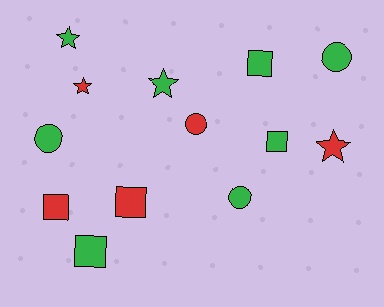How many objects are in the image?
There are 13 objects.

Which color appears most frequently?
Green, with 8 objects.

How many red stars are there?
There are 2 red stars.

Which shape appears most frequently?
Square, with 5 objects.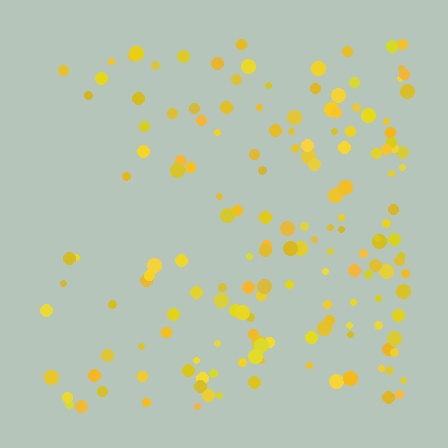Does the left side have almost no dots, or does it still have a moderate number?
Still a moderate number, just noticeably fewer than the right.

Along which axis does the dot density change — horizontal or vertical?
Horizontal.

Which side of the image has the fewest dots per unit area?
The left.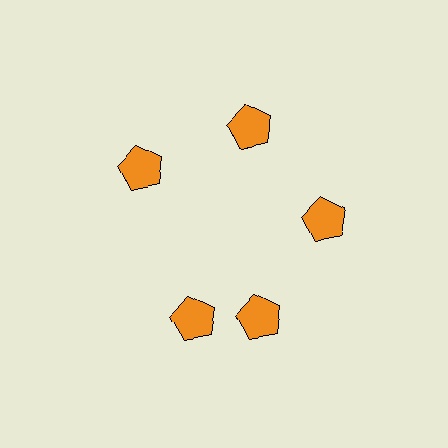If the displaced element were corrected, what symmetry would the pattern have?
It would have 5-fold rotational symmetry — the pattern would map onto itself every 72 degrees.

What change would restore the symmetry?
The symmetry would be restored by rotating it back into even spacing with its neighbors so that all 5 pentagons sit at equal angles and equal distance from the center.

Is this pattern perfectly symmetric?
No. The 5 orange pentagons are arranged in a ring, but one element near the 8 o'clock position is rotated out of alignment along the ring, breaking the 5-fold rotational symmetry.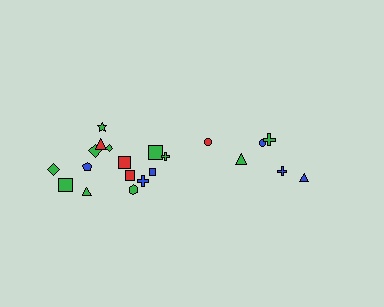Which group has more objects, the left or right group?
The left group.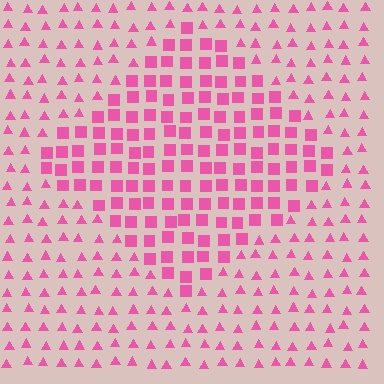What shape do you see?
I see a diamond.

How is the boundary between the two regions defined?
The boundary is defined by a change in element shape: squares inside vs. triangles outside. All elements share the same color and spacing.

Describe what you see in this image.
The image is filled with small pink elements arranged in a uniform grid. A diamond-shaped region contains squares, while the surrounding area contains triangles. The boundary is defined purely by the change in element shape.